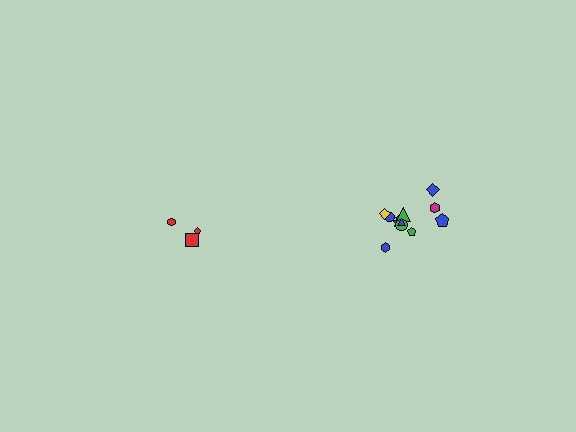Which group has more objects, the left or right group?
The right group.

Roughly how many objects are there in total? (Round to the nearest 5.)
Roughly 15 objects in total.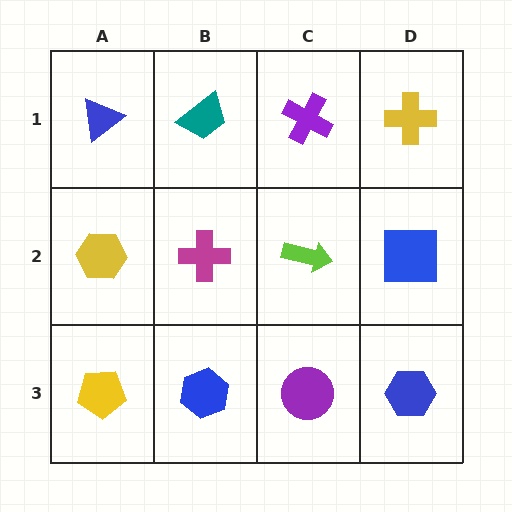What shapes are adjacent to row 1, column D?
A blue square (row 2, column D), a purple cross (row 1, column C).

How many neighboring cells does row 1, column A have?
2.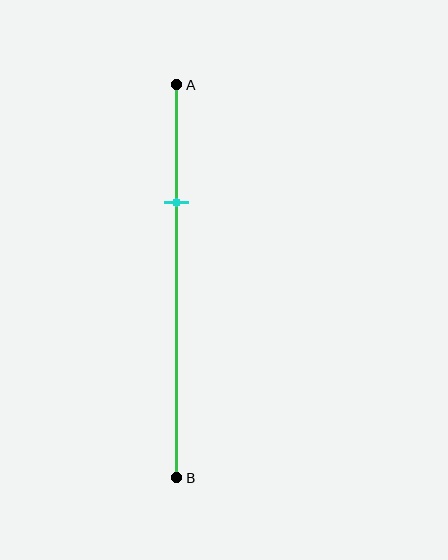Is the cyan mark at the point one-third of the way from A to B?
No, the mark is at about 30% from A, not at the 33% one-third point.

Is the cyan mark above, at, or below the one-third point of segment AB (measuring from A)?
The cyan mark is above the one-third point of segment AB.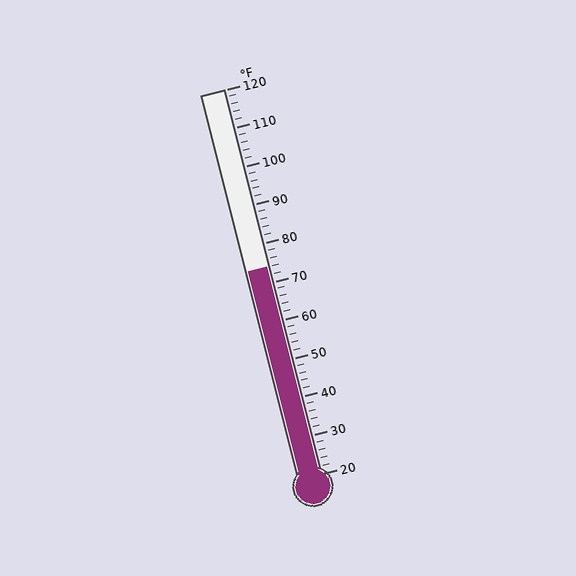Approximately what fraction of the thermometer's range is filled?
The thermometer is filled to approximately 55% of its range.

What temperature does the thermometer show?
The thermometer shows approximately 74°F.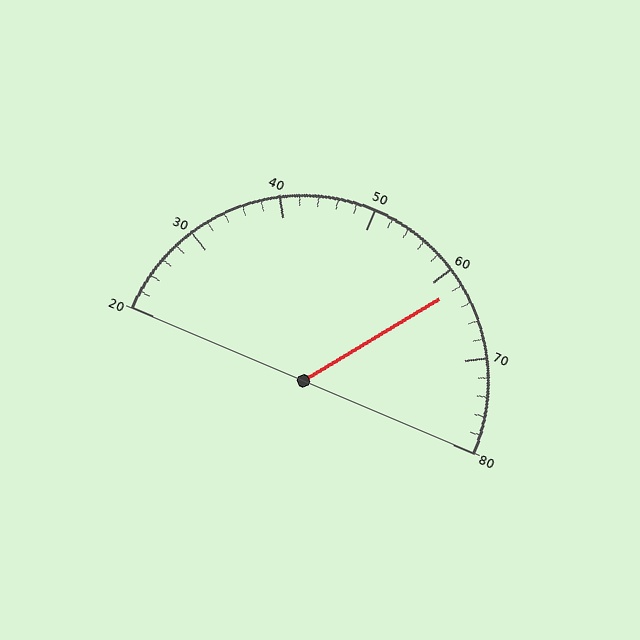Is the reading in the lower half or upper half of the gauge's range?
The reading is in the upper half of the range (20 to 80).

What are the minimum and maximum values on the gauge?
The gauge ranges from 20 to 80.